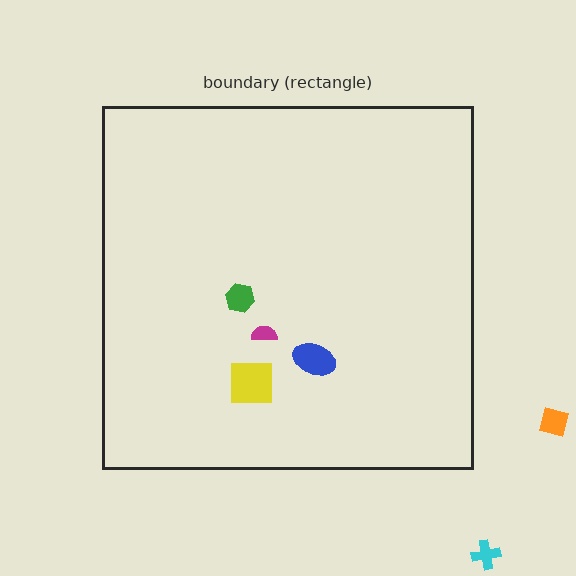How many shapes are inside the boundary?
4 inside, 2 outside.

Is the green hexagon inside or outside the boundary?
Inside.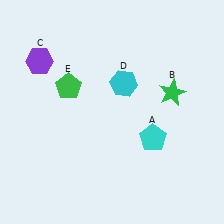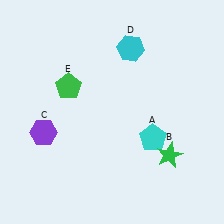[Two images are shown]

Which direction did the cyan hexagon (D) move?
The cyan hexagon (D) moved up.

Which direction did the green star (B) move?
The green star (B) moved down.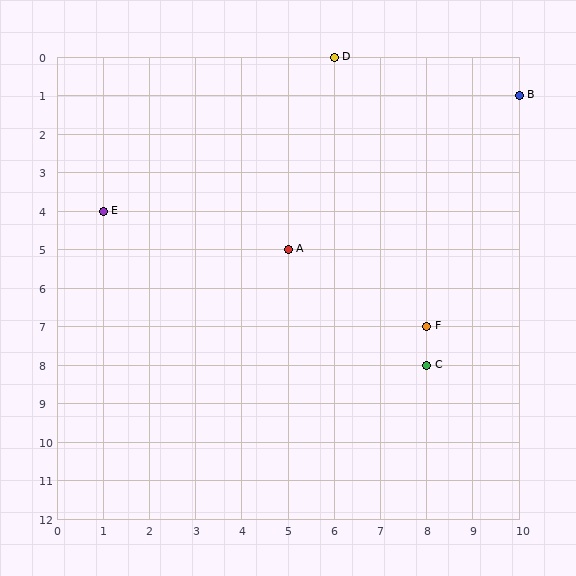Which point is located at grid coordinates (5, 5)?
Point A is at (5, 5).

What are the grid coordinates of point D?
Point D is at grid coordinates (6, 0).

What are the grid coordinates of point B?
Point B is at grid coordinates (10, 1).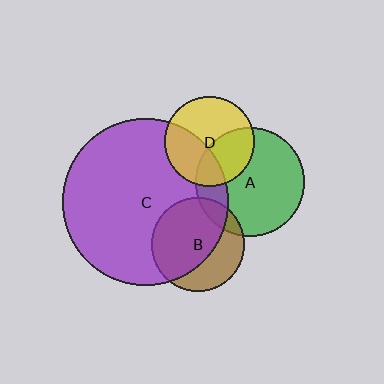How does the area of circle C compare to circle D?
Approximately 3.4 times.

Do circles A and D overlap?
Yes.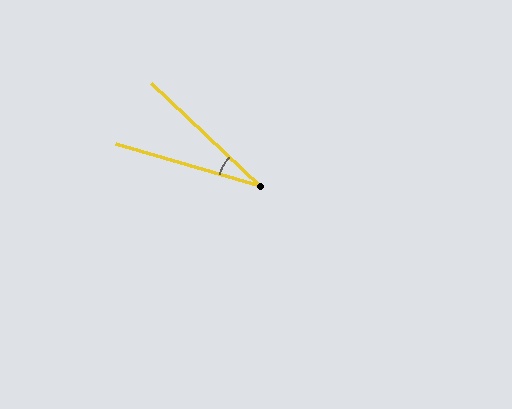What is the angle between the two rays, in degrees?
Approximately 27 degrees.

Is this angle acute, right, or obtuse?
It is acute.